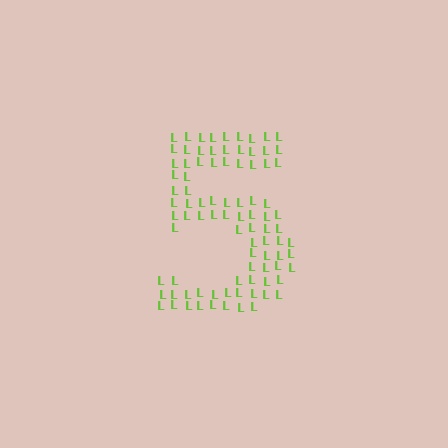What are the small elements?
The small elements are letter L's.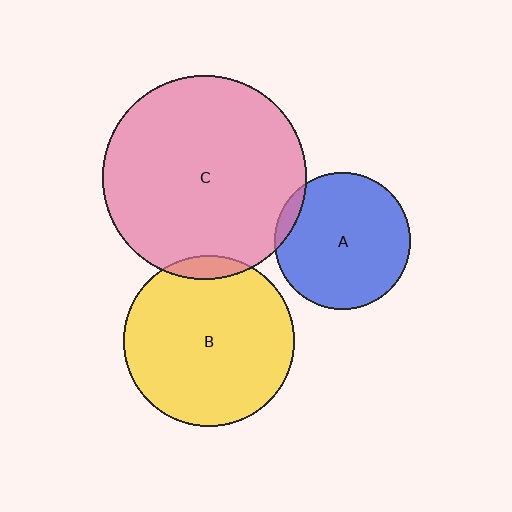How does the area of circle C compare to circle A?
Approximately 2.2 times.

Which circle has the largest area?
Circle C (pink).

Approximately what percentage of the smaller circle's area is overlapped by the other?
Approximately 5%.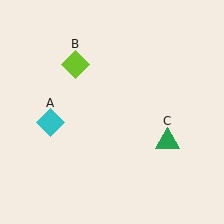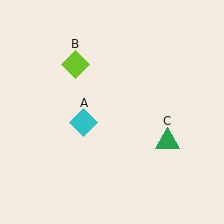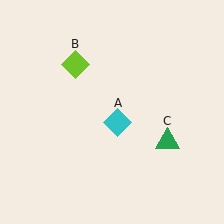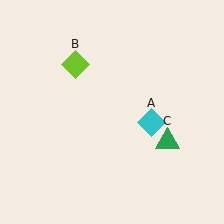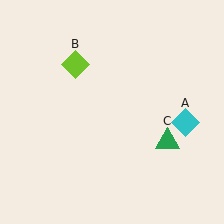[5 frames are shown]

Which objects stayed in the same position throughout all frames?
Lime diamond (object B) and green triangle (object C) remained stationary.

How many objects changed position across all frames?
1 object changed position: cyan diamond (object A).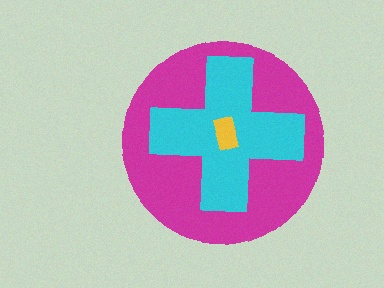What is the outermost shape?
The magenta circle.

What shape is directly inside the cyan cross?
The yellow rectangle.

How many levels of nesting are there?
3.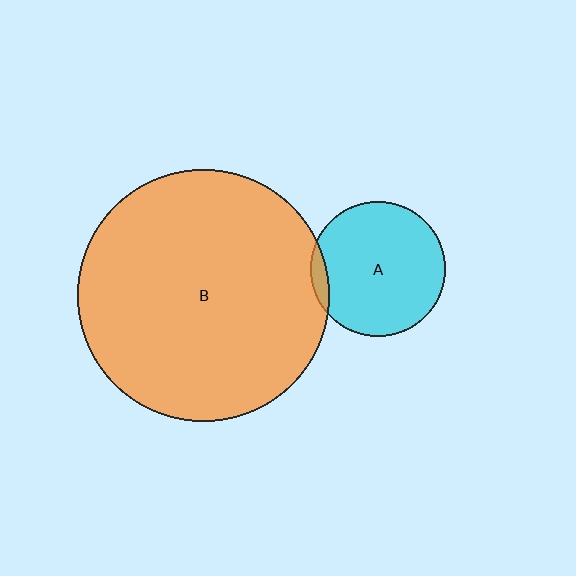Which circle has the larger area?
Circle B (orange).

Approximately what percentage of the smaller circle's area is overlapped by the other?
Approximately 5%.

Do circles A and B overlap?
Yes.